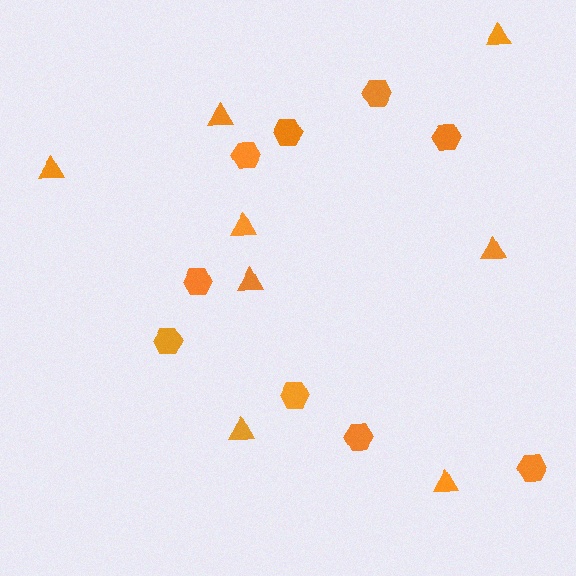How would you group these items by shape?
There are 2 groups: one group of hexagons (9) and one group of triangles (8).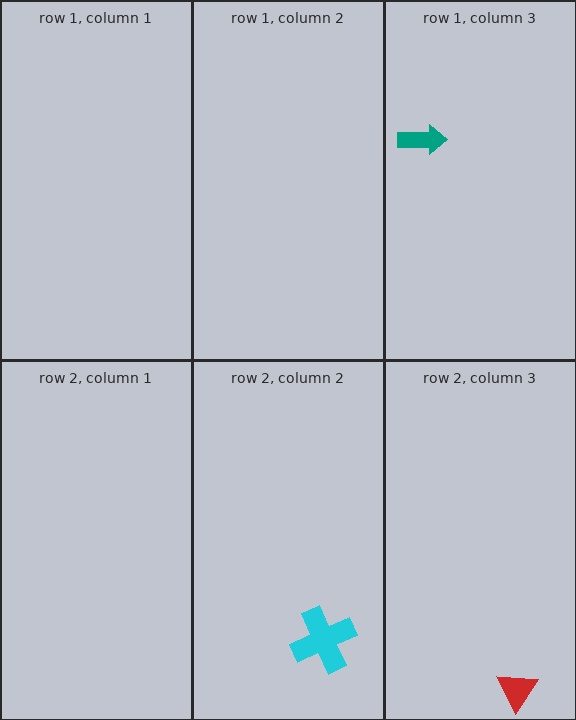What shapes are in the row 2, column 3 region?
The red triangle.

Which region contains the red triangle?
The row 2, column 3 region.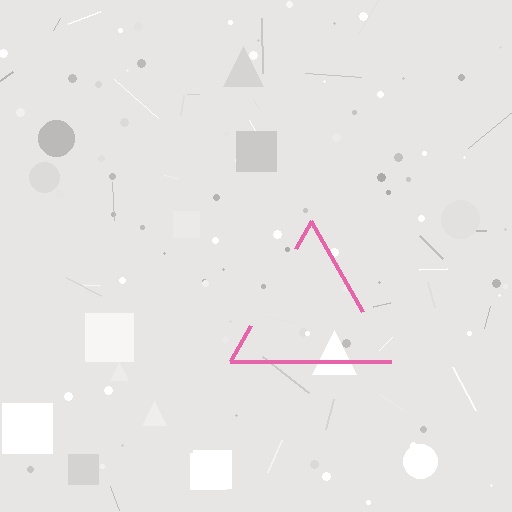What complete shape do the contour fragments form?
The contour fragments form a triangle.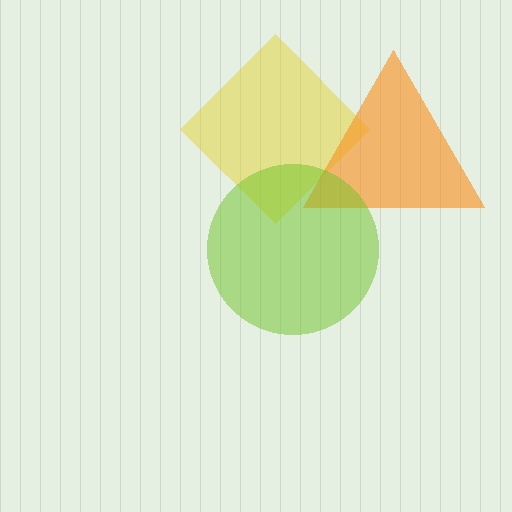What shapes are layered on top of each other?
The layered shapes are: a yellow diamond, an orange triangle, a lime circle.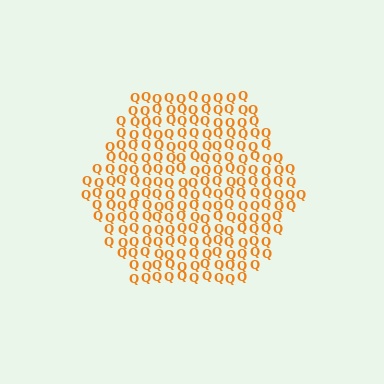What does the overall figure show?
The overall figure shows a hexagon.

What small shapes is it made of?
It is made of small letter Q's.